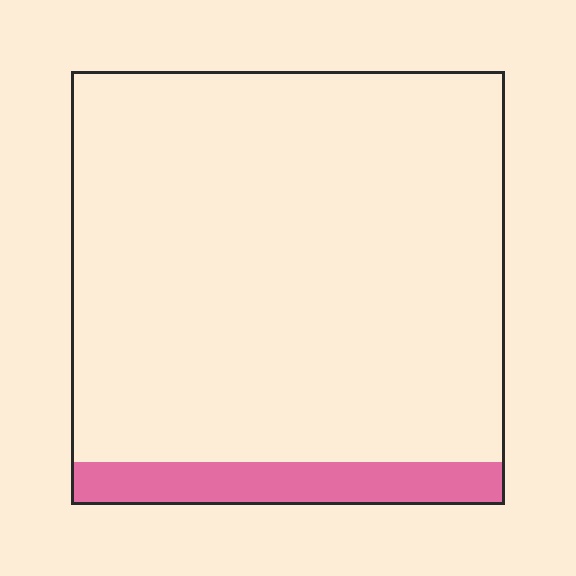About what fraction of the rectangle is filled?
About one tenth (1/10).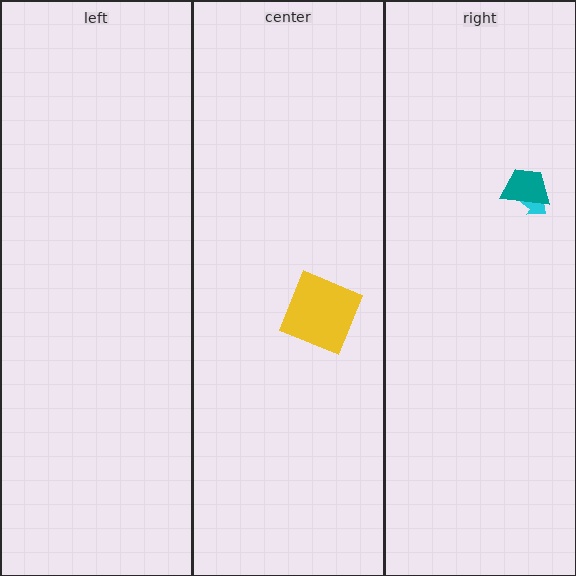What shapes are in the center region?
The yellow square.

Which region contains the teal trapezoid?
The right region.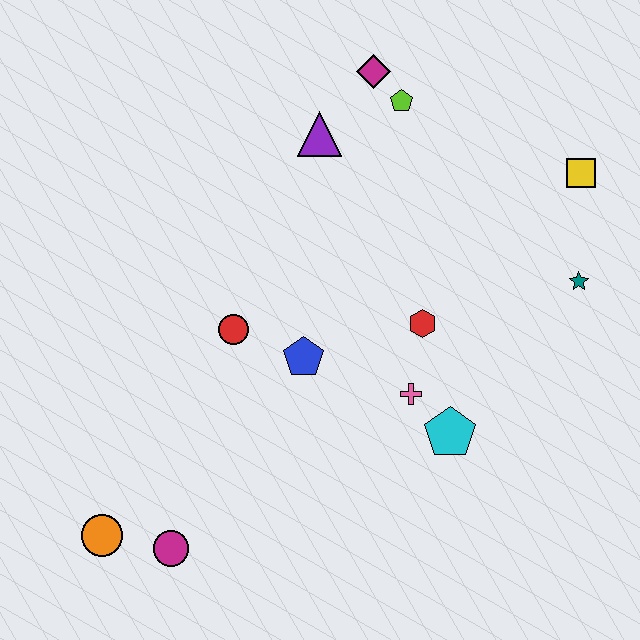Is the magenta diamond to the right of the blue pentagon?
Yes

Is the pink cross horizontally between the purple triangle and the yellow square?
Yes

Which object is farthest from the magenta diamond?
The orange circle is farthest from the magenta diamond.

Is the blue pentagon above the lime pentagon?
No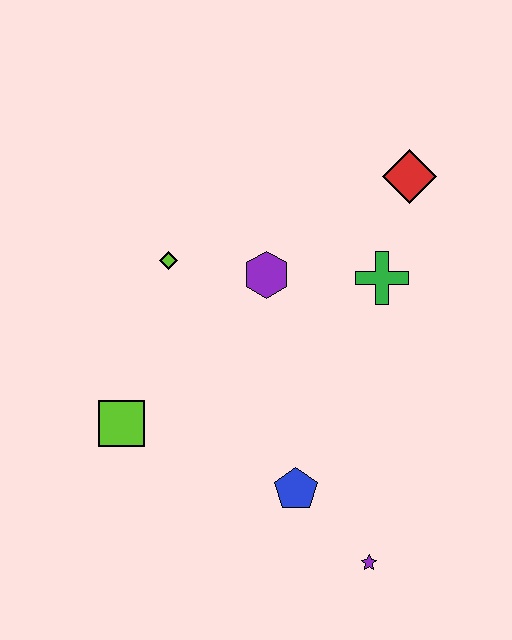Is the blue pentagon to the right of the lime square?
Yes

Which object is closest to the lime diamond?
The purple hexagon is closest to the lime diamond.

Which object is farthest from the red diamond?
The purple star is farthest from the red diamond.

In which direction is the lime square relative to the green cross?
The lime square is to the left of the green cross.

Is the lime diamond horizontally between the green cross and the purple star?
No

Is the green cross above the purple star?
Yes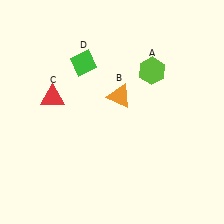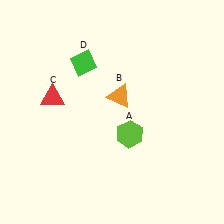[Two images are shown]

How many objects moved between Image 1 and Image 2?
1 object moved between the two images.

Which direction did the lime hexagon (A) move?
The lime hexagon (A) moved down.